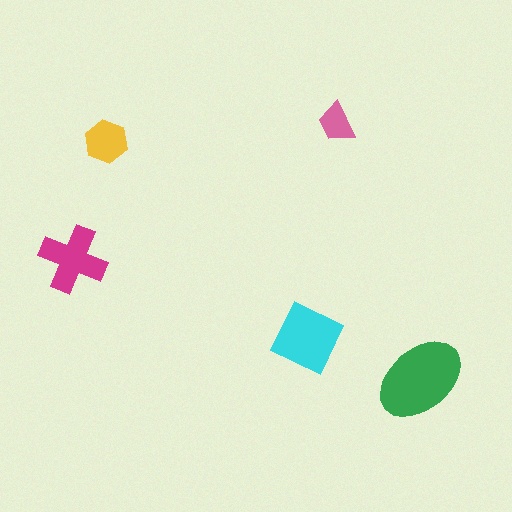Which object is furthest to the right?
The green ellipse is rightmost.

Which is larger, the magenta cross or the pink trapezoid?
The magenta cross.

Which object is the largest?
The green ellipse.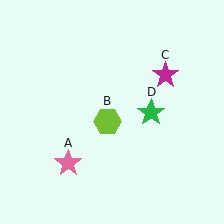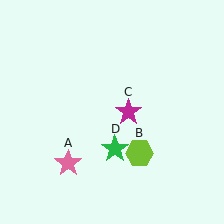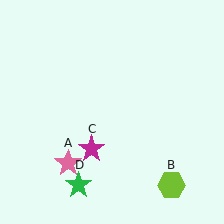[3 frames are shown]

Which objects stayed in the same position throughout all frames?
Pink star (object A) remained stationary.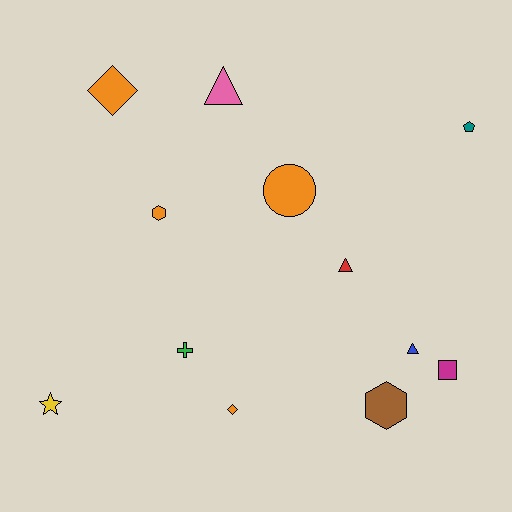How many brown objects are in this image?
There is 1 brown object.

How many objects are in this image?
There are 12 objects.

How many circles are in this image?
There is 1 circle.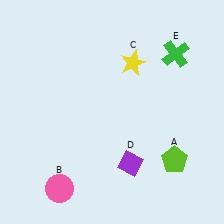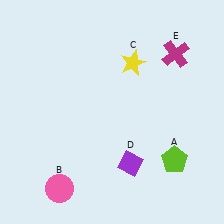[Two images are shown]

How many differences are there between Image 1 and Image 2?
There is 1 difference between the two images.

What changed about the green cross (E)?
In Image 1, E is green. In Image 2, it changed to magenta.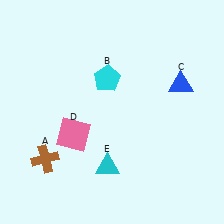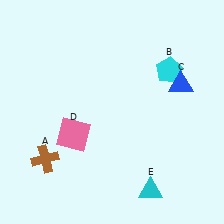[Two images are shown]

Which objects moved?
The objects that moved are: the cyan pentagon (B), the cyan triangle (E).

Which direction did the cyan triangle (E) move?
The cyan triangle (E) moved right.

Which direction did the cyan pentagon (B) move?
The cyan pentagon (B) moved right.